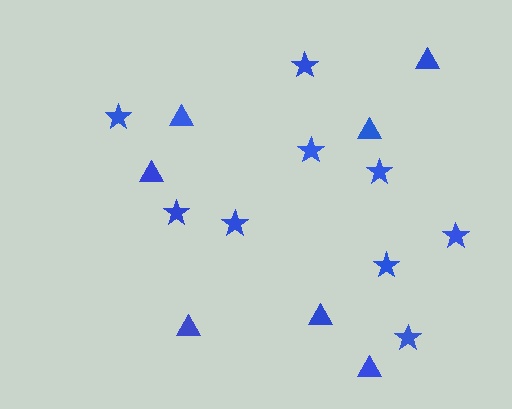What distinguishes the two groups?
There are 2 groups: one group of triangles (7) and one group of stars (9).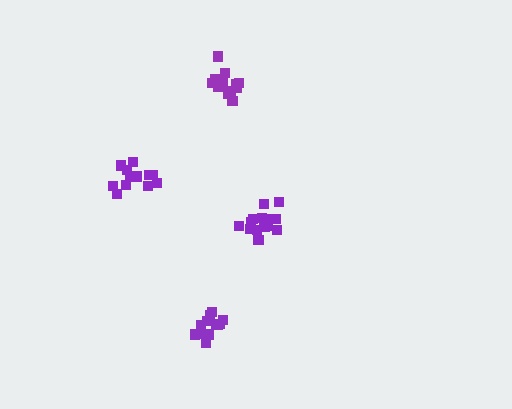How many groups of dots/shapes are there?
There are 4 groups.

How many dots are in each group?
Group 1: 14 dots, Group 2: 13 dots, Group 3: 13 dots, Group 4: 13 dots (53 total).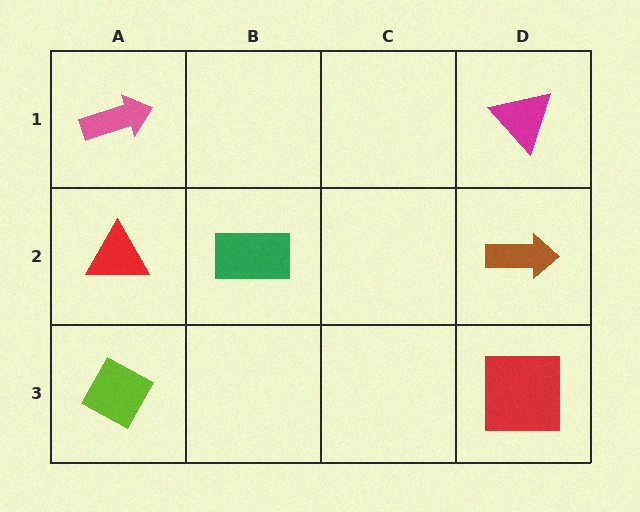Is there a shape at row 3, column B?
No, that cell is empty.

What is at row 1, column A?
A pink arrow.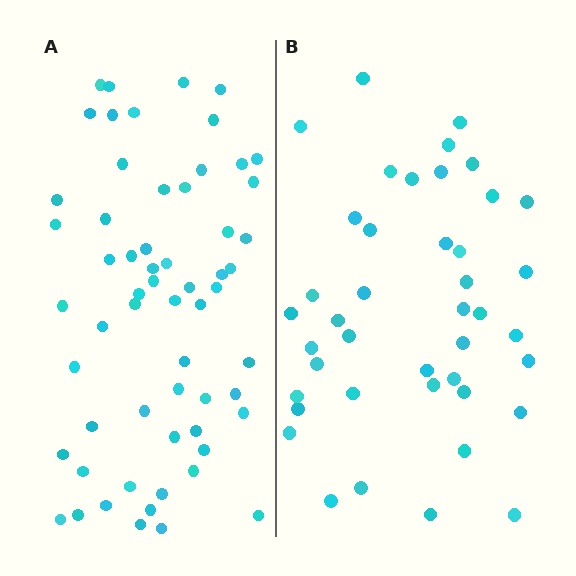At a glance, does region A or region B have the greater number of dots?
Region A (the left region) has more dots.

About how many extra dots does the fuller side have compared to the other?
Region A has approximately 20 more dots than region B.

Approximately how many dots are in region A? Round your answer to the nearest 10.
About 60 dots.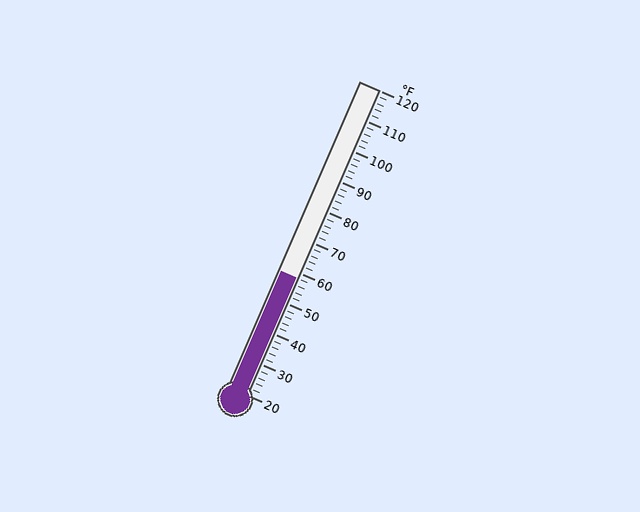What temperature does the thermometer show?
The thermometer shows approximately 58°F.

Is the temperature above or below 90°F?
The temperature is below 90°F.